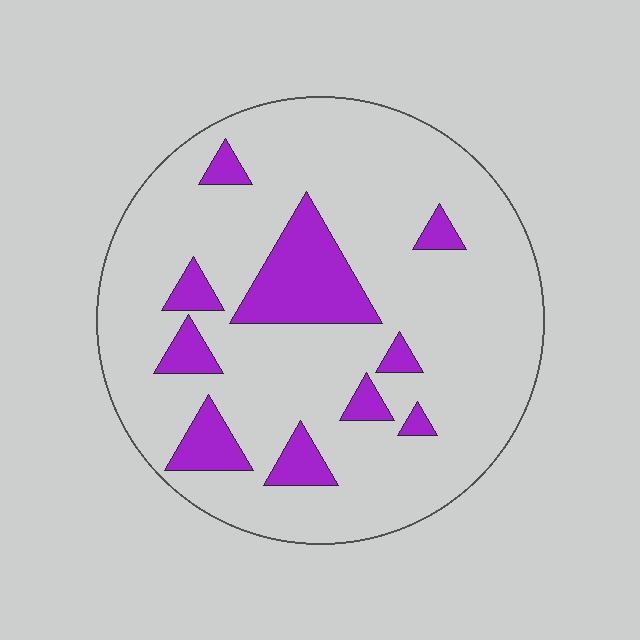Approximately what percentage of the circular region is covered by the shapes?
Approximately 15%.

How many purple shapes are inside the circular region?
10.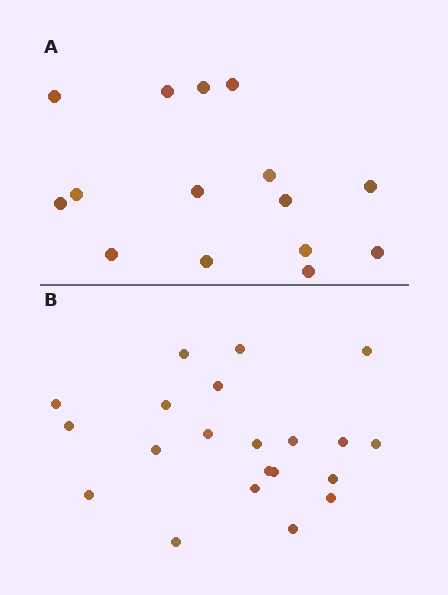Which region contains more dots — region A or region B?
Region B (the bottom region) has more dots.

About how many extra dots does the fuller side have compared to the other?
Region B has about 6 more dots than region A.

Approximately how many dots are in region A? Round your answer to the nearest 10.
About 20 dots. (The exact count is 15, which rounds to 20.)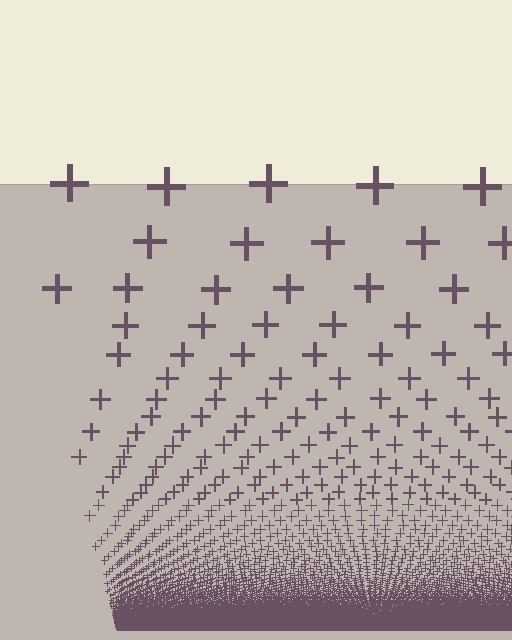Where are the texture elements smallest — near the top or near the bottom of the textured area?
Near the bottom.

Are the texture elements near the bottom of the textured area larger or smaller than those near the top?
Smaller. The gradient is inverted — elements near the bottom are smaller and denser.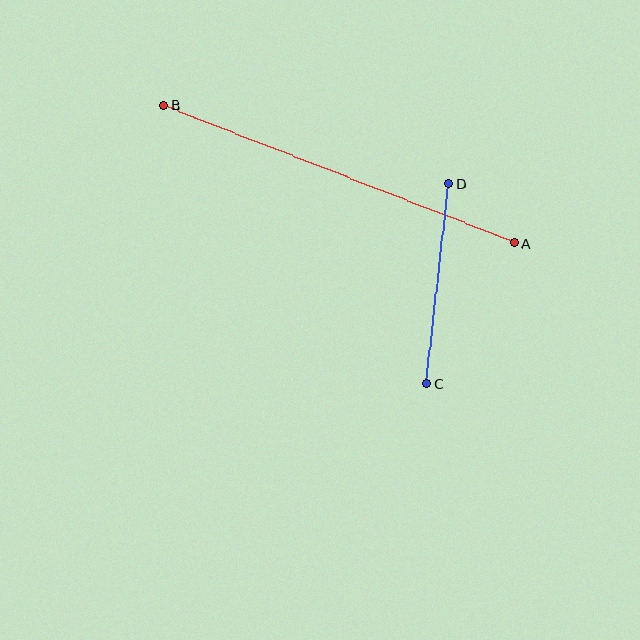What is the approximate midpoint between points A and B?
The midpoint is at approximately (339, 174) pixels.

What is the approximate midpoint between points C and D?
The midpoint is at approximately (438, 284) pixels.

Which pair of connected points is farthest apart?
Points A and B are farthest apart.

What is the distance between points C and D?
The distance is approximately 201 pixels.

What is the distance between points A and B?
The distance is approximately 377 pixels.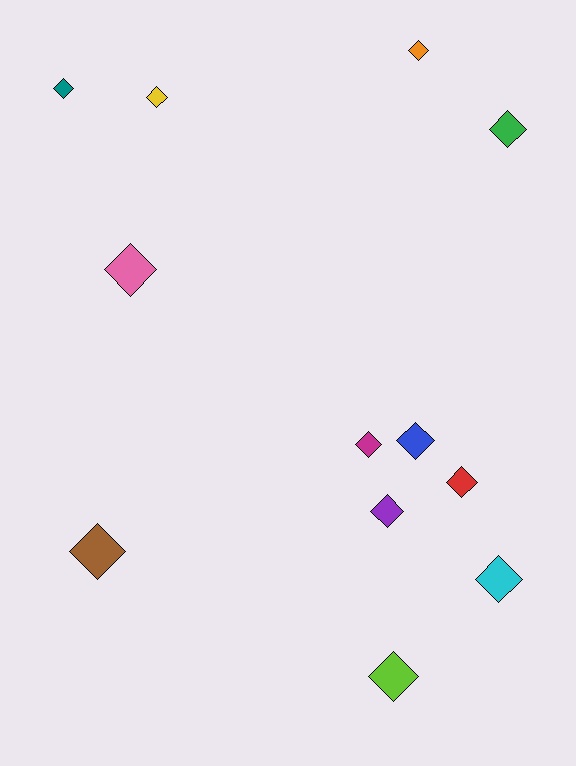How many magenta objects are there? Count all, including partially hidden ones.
There is 1 magenta object.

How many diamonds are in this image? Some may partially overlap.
There are 12 diamonds.